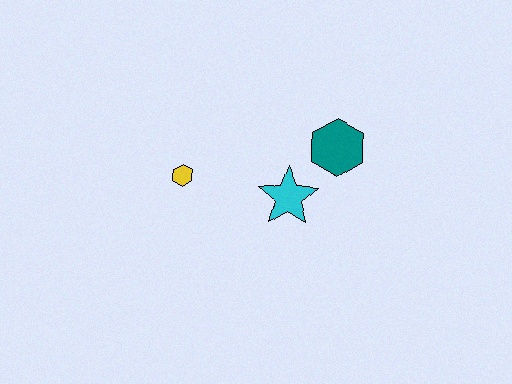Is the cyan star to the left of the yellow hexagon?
No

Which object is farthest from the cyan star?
The yellow hexagon is farthest from the cyan star.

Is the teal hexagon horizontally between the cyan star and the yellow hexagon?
No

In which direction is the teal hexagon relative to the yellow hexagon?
The teal hexagon is to the right of the yellow hexagon.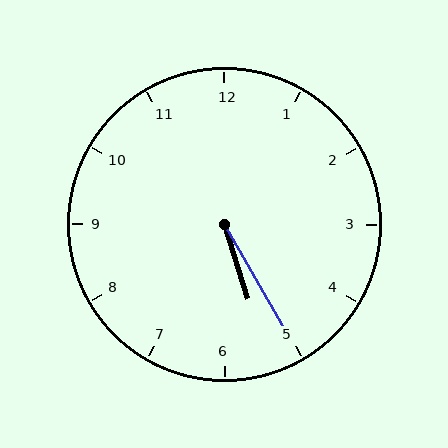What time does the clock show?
5:25.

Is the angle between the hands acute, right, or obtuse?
It is acute.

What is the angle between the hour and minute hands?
Approximately 12 degrees.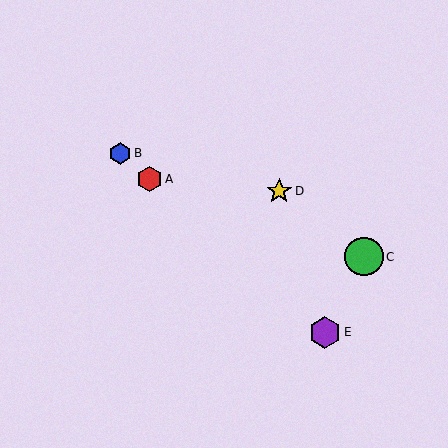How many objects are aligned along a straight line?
3 objects (A, B, E) are aligned along a straight line.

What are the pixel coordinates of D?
Object D is at (279, 191).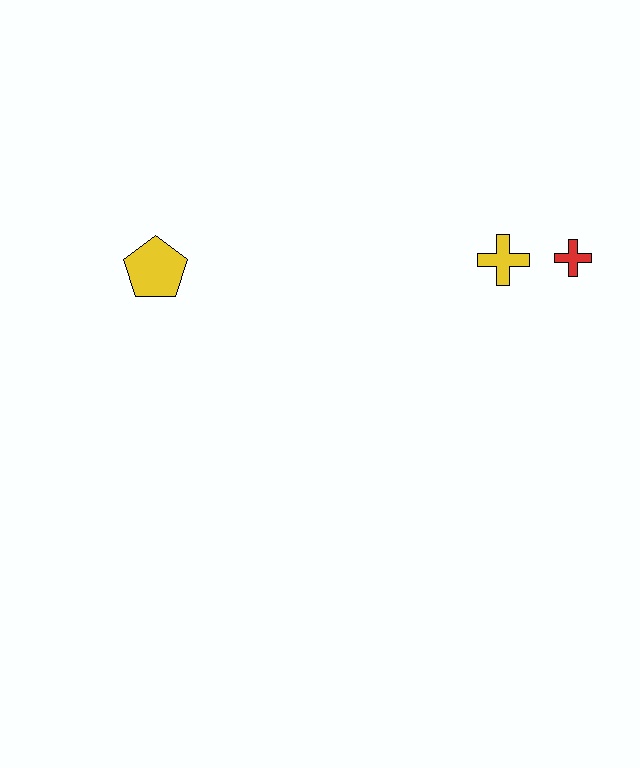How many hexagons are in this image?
There are no hexagons.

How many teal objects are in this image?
There are no teal objects.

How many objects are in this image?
There are 3 objects.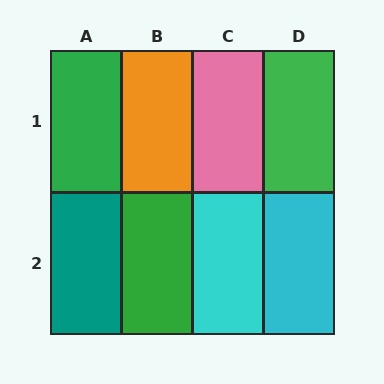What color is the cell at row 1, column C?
Pink.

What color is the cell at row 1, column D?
Green.